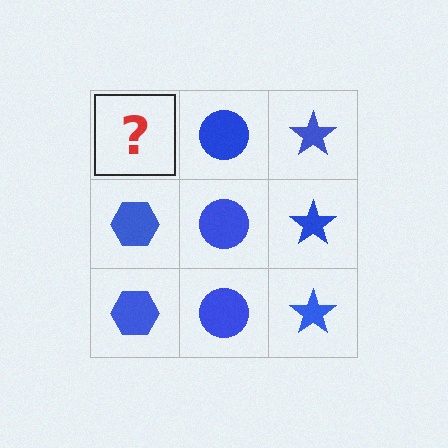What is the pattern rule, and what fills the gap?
The rule is that each column has a consistent shape. The gap should be filled with a blue hexagon.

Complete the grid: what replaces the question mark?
The question mark should be replaced with a blue hexagon.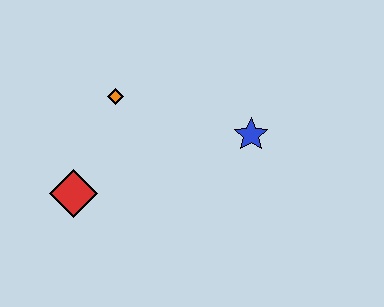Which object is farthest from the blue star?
The red diamond is farthest from the blue star.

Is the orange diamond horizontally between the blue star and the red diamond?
Yes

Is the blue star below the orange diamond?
Yes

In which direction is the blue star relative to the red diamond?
The blue star is to the right of the red diamond.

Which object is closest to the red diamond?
The orange diamond is closest to the red diamond.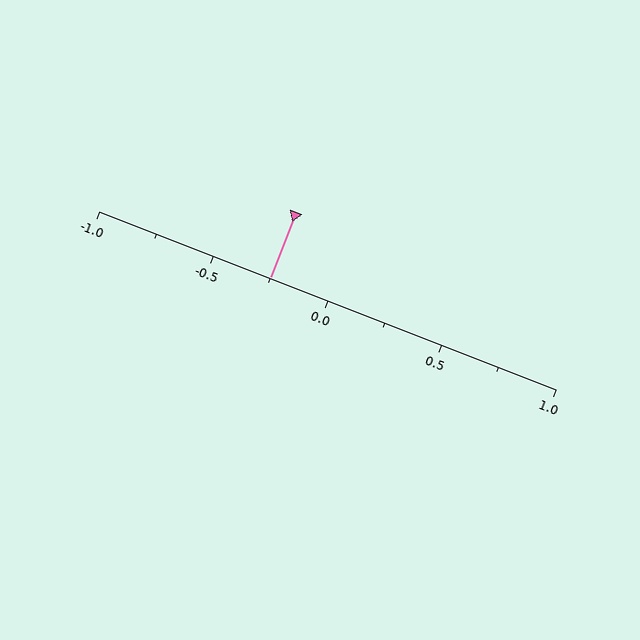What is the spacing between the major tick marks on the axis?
The major ticks are spaced 0.5 apart.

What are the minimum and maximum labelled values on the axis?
The axis runs from -1.0 to 1.0.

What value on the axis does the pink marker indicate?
The marker indicates approximately -0.25.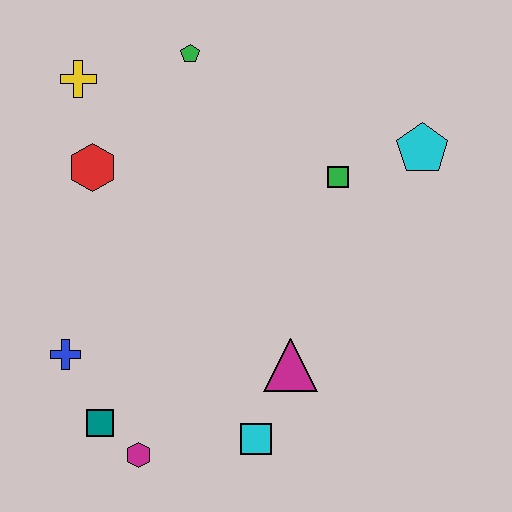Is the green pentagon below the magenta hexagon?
No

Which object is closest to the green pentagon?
The yellow cross is closest to the green pentagon.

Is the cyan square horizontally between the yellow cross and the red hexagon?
No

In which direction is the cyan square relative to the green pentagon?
The cyan square is below the green pentagon.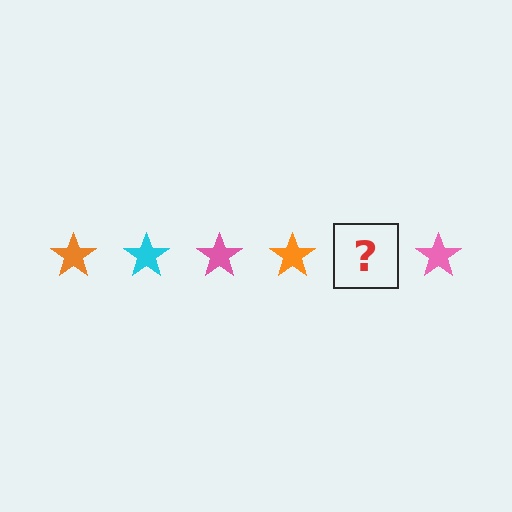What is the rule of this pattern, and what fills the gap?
The rule is that the pattern cycles through orange, cyan, pink stars. The gap should be filled with a cyan star.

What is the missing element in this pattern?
The missing element is a cyan star.